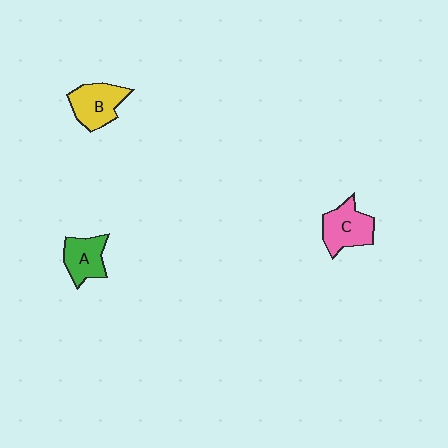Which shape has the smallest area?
Shape A (green).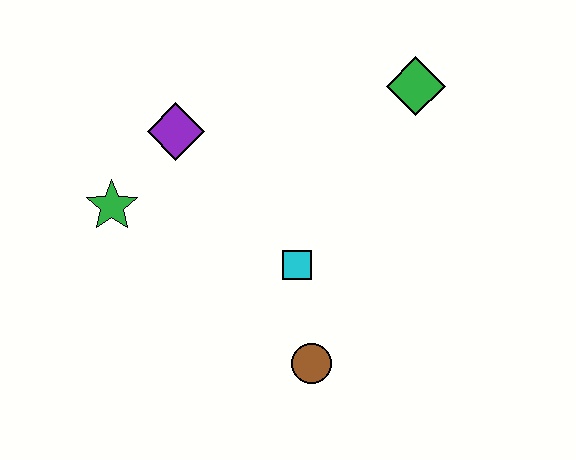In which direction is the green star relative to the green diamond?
The green star is to the left of the green diamond.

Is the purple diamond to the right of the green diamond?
No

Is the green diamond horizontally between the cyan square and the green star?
No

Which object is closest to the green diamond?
The cyan square is closest to the green diamond.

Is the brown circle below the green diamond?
Yes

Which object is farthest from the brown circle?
The green diamond is farthest from the brown circle.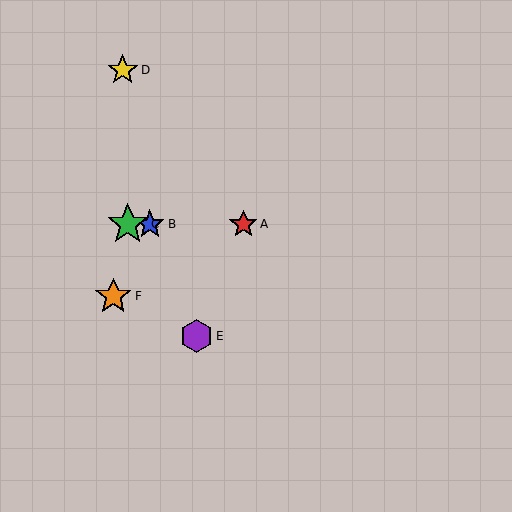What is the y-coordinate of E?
Object E is at y≈336.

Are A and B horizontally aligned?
Yes, both are at y≈224.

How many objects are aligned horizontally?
3 objects (A, B, C) are aligned horizontally.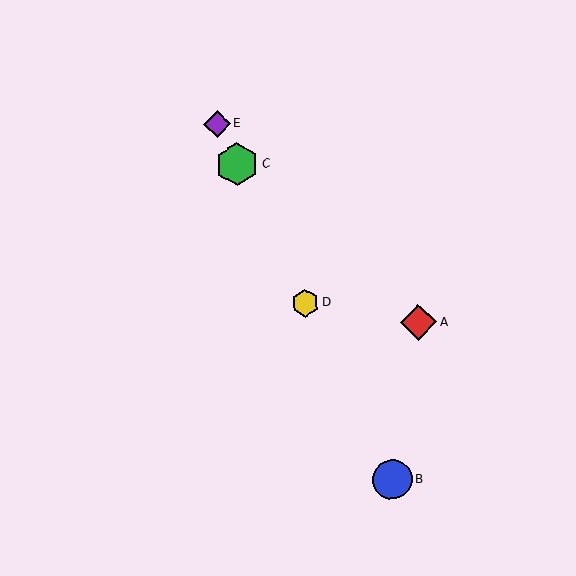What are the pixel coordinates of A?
Object A is at (419, 322).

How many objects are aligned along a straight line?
4 objects (B, C, D, E) are aligned along a straight line.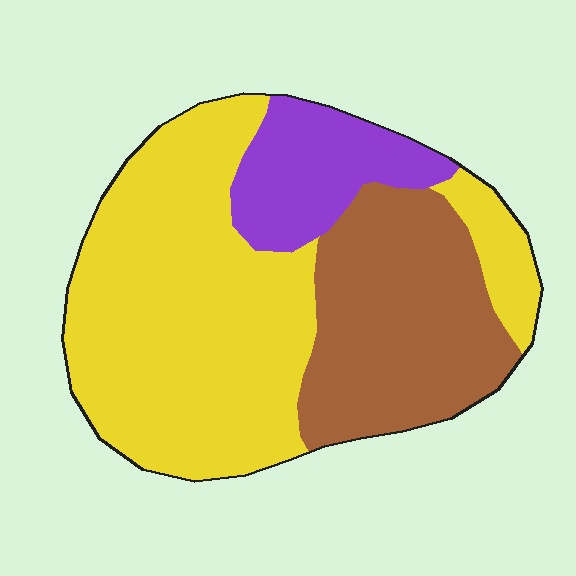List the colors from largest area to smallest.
From largest to smallest: yellow, brown, purple.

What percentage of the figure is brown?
Brown covers 30% of the figure.